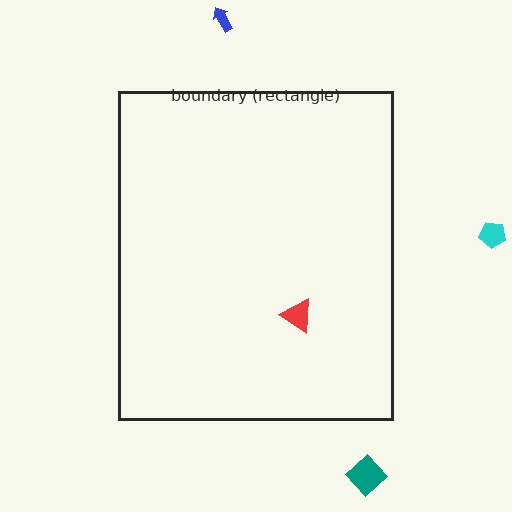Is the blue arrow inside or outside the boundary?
Outside.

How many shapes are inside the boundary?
1 inside, 3 outside.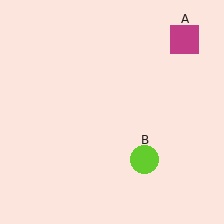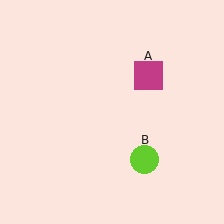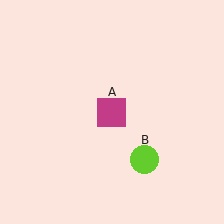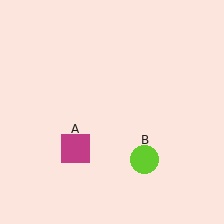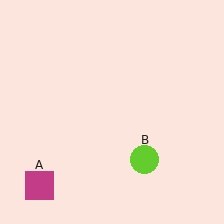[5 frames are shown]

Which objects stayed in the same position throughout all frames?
Lime circle (object B) remained stationary.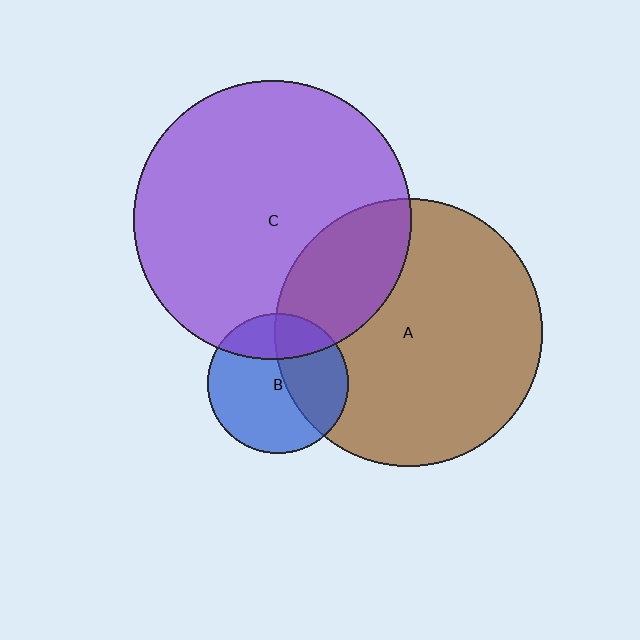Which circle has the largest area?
Circle C (purple).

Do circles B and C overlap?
Yes.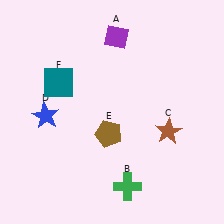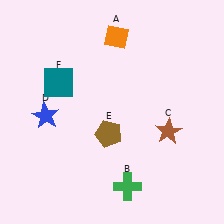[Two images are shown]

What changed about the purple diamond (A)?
In Image 1, A is purple. In Image 2, it changed to orange.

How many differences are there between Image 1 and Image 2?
There is 1 difference between the two images.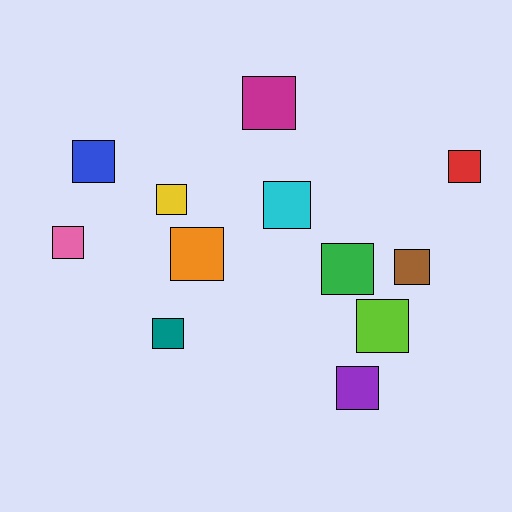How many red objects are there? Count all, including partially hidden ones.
There is 1 red object.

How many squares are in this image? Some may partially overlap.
There are 12 squares.